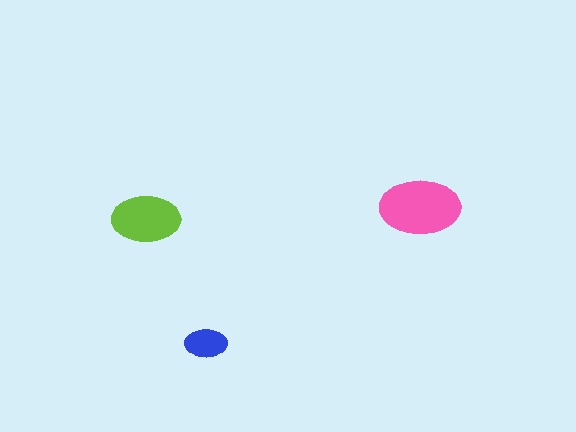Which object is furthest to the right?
The pink ellipse is rightmost.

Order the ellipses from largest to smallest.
the pink one, the lime one, the blue one.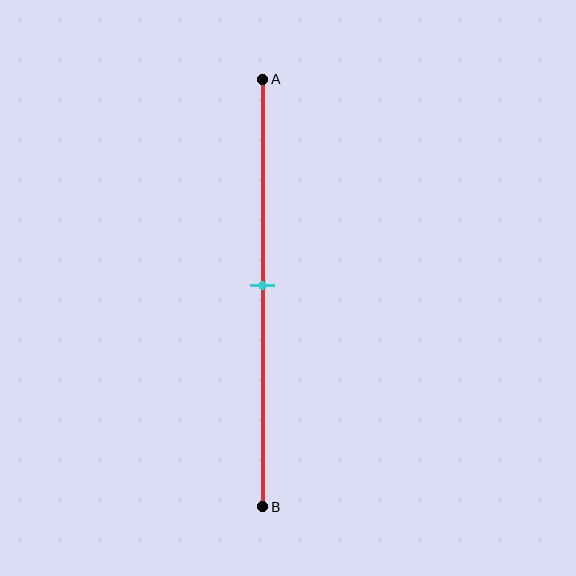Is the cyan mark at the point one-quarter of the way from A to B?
No, the mark is at about 50% from A, not at the 25% one-quarter point.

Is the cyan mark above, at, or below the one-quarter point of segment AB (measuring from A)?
The cyan mark is below the one-quarter point of segment AB.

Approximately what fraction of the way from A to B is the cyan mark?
The cyan mark is approximately 50% of the way from A to B.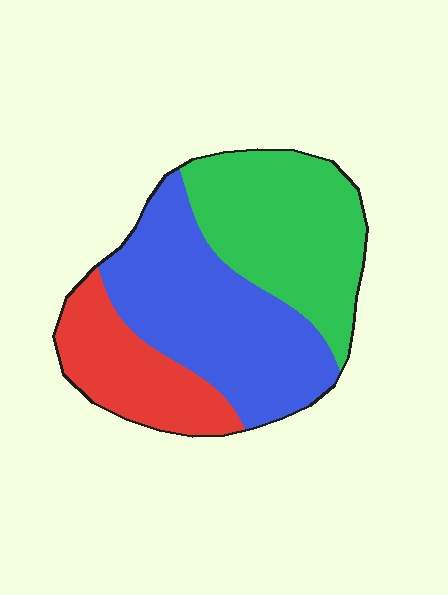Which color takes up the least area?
Red, at roughly 20%.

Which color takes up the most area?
Blue, at roughly 40%.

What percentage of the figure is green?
Green takes up about three eighths (3/8) of the figure.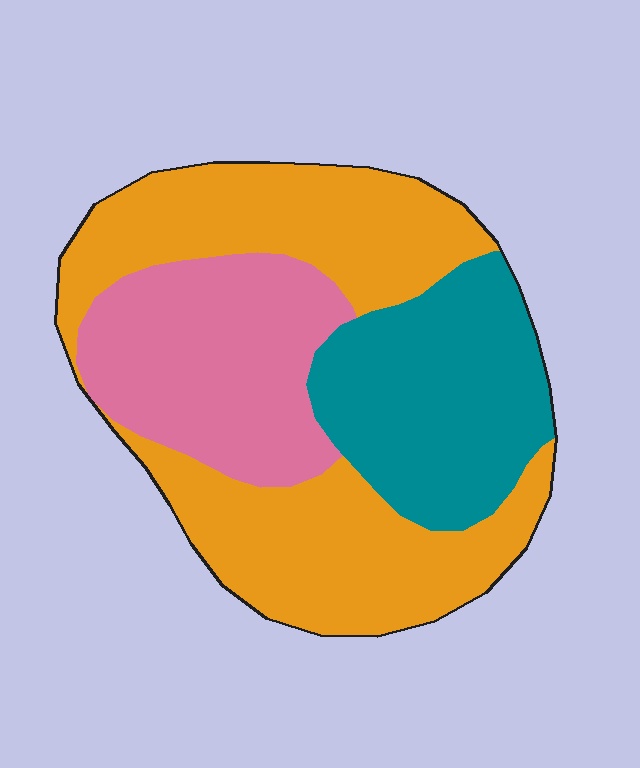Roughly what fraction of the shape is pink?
Pink covers 26% of the shape.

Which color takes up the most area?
Orange, at roughly 50%.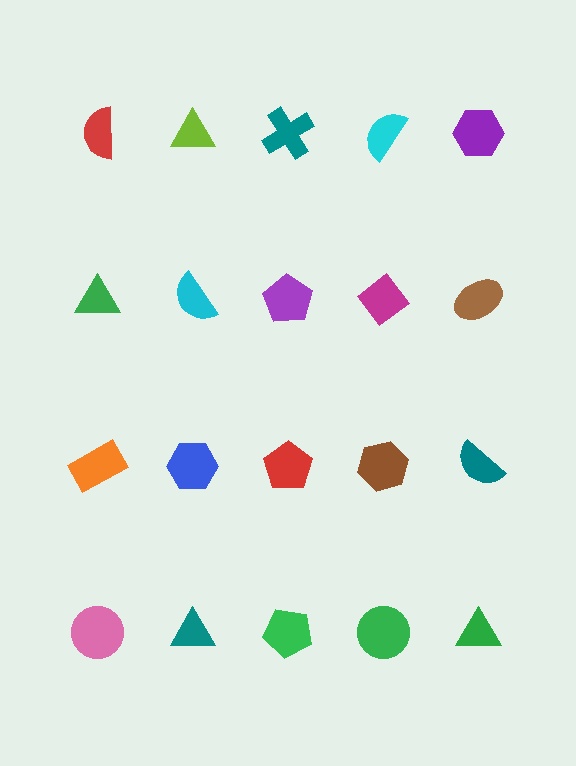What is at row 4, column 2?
A teal triangle.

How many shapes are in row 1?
5 shapes.